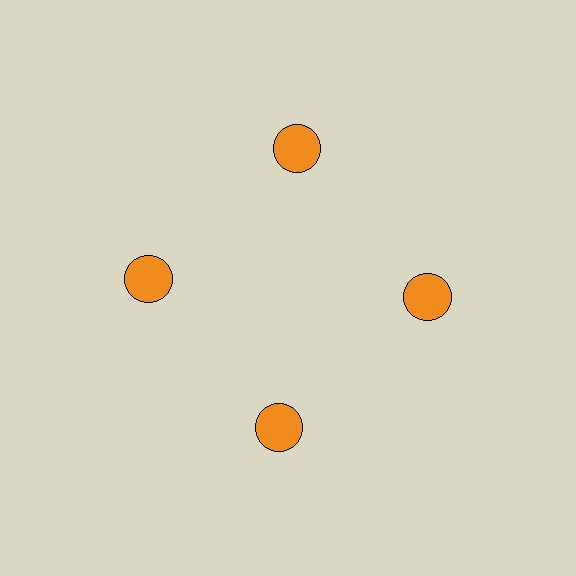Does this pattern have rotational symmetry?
Yes, this pattern has 4-fold rotational symmetry. It looks the same after rotating 90 degrees around the center.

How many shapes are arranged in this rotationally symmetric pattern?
There are 4 shapes, arranged in 4 groups of 1.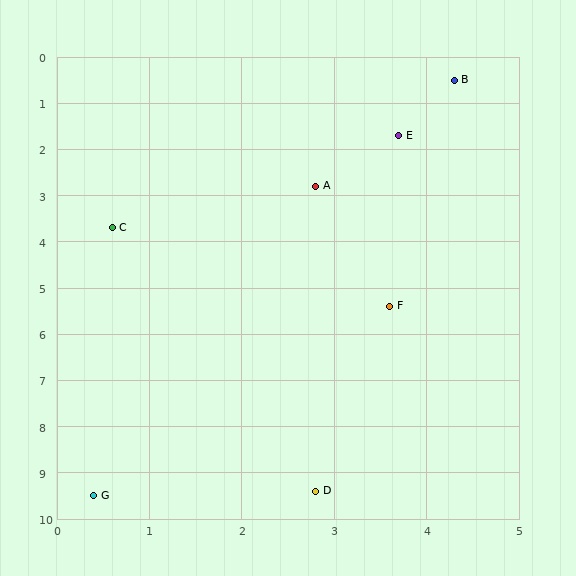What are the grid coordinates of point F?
Point F is at approximately (3.6, 5.4).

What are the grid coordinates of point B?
Point B is at approximately (4.3, 0.5).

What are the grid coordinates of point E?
Point E is at approximately (3.7, 1.7).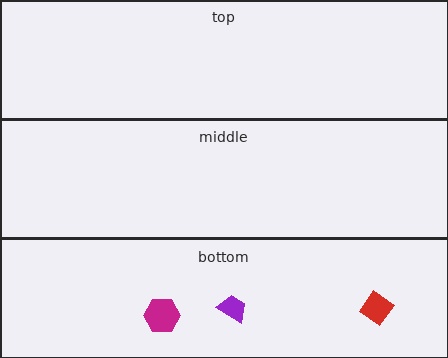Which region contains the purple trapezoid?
The bottom region.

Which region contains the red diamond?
The bottom region.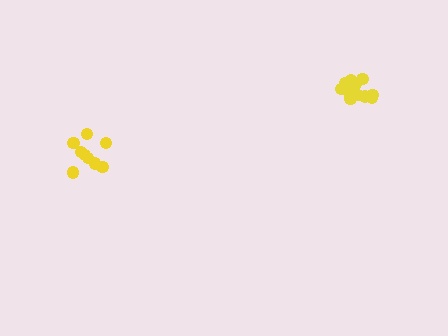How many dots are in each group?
Group 1: 13 dots, Group 2: 9 dots (22 total).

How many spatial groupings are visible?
There are 2 spatial groupings.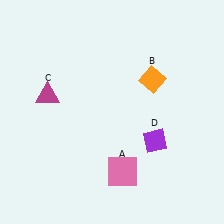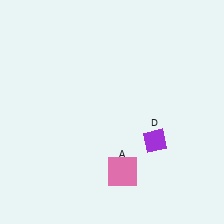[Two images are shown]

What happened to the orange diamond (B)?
The orange diamond (B) was removed in Image 2. It was in the top-right area of Image 1.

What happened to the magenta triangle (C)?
The magenta triangle (C) was removed in Image 2. It was in the top-left area of Image 1.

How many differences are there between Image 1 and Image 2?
There are 2 differences between the two images.